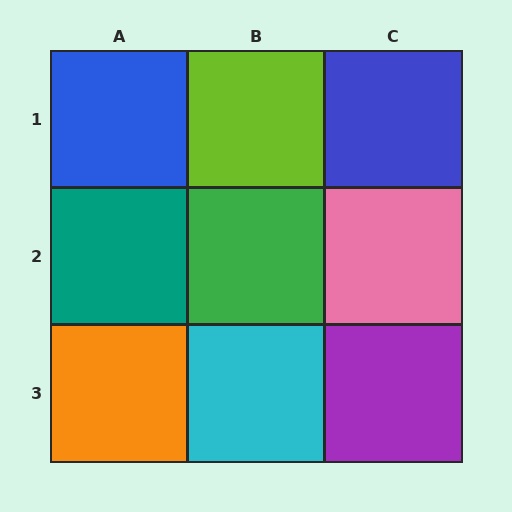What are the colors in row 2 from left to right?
Teal, green, pink.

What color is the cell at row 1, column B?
Lime.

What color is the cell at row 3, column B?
Cyan.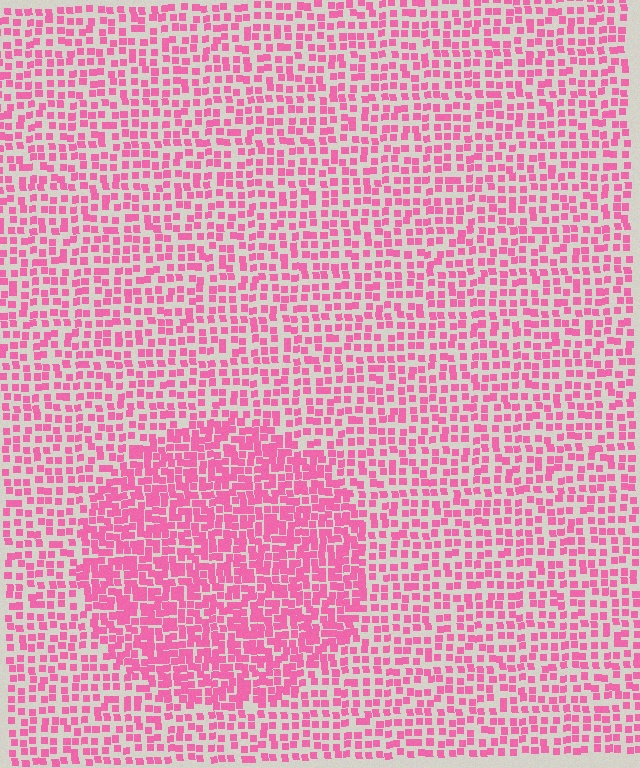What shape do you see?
I see a circle.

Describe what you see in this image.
The image contains small pink elements arranged at two different densities. A circle-shaped region is visible where the elements are more densely packed than the surrounding area.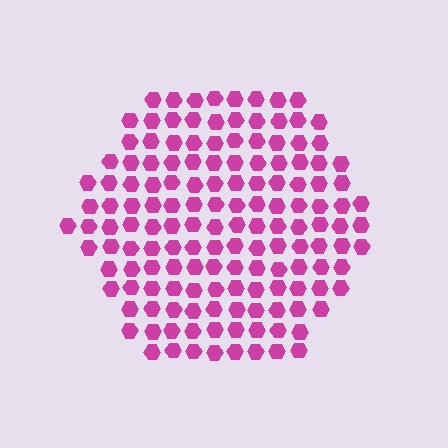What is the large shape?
The large shape is a hexagon.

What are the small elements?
The small elements are hexagons.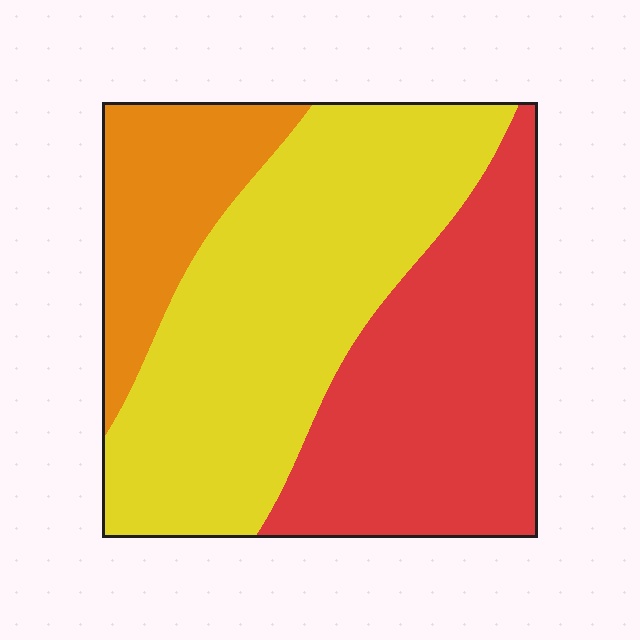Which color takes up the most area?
Yellow, at roughly 45%.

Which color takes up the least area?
Orange, at roughly 15%.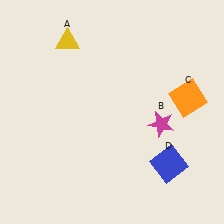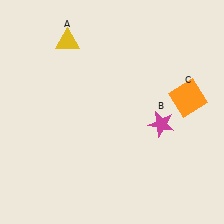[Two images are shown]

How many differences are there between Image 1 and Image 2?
There is 1 difference between the two images.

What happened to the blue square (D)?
The blue square (D) was removed in Image 2. It was in the bottom-right area of Image 1.